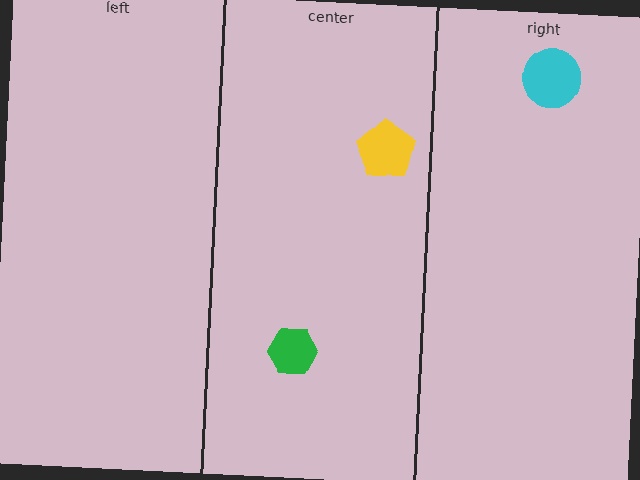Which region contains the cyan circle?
The right region.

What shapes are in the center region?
The yellow pentagon, the green hexagon.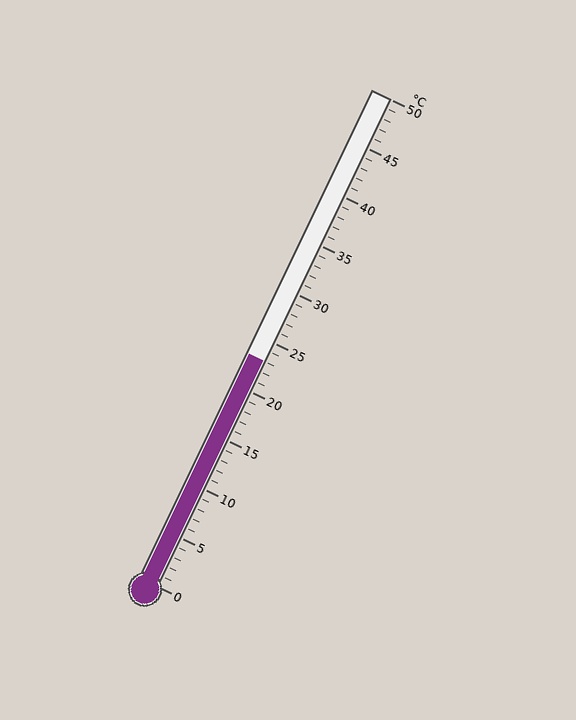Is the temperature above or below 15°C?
The temperature is above 15°C.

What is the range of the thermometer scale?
The thermometer scale ranges from 0°C to 50°C.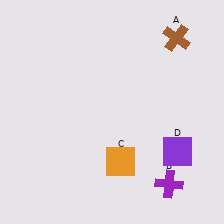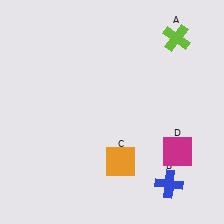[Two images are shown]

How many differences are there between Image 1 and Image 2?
There are 3 differences between the two images.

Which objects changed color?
A changed from brown to lime. B changed from purple to blue. D changed from purple to magenta.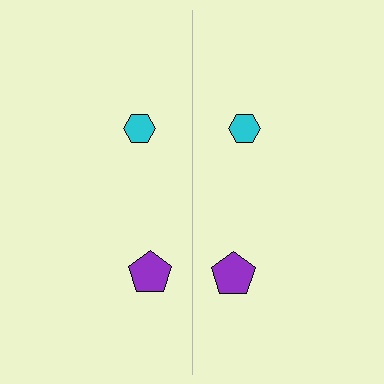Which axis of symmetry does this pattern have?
The pattern has a vertical axis of symmetry running through the center of the image.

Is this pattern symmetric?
Yes, this pattern has bilateral (reflection) symmetry.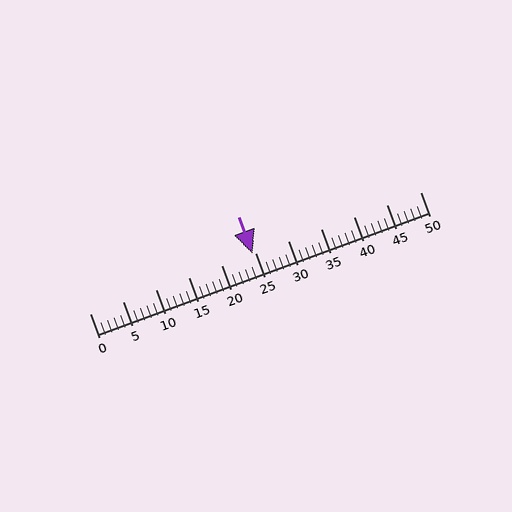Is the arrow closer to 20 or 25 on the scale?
The arrow is closer to 25.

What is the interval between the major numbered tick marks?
The major tick marks are spaced 5 units apart.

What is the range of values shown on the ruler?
The ruler shows values from 0 to 50.